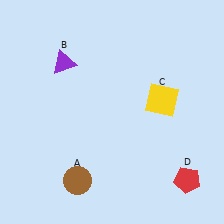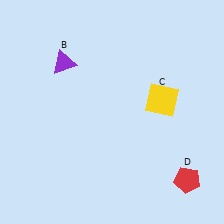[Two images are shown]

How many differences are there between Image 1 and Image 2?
There is 1 difference between the two images.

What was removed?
The brown circle (A) was removed in Image 2.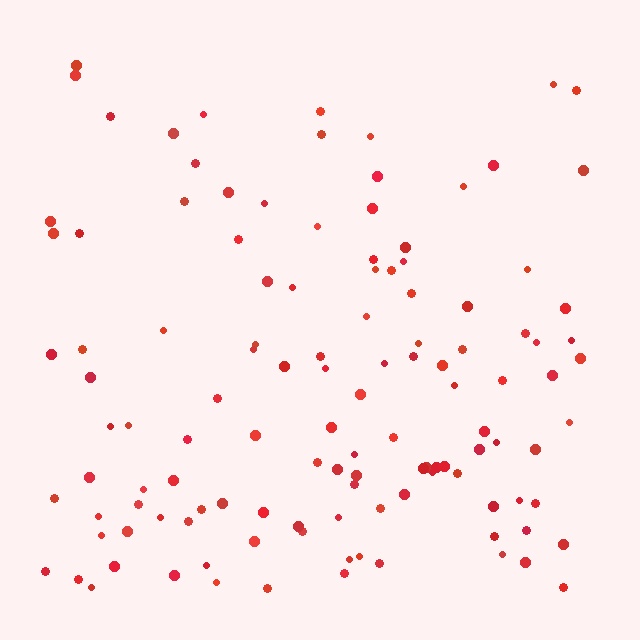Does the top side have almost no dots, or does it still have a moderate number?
Still a moderate number, just noticeably fewer than the bottom.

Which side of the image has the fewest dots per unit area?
The top.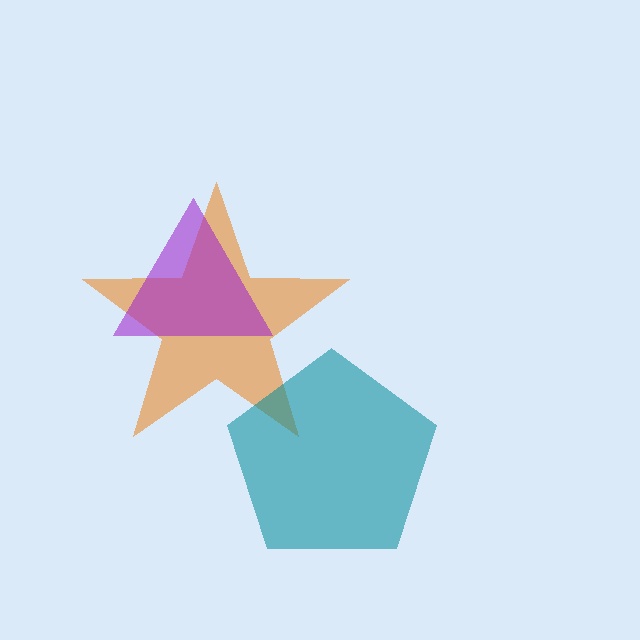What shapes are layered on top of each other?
The layered shapes are: an orange star, a teal pentagon, a purple triangle.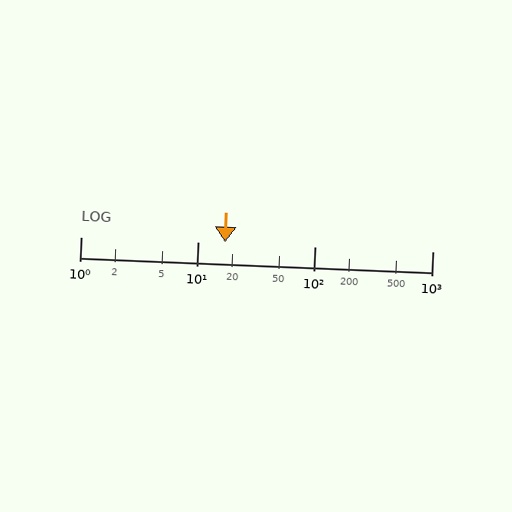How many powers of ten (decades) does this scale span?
The scale spans 3 decades, from 1 to 1000.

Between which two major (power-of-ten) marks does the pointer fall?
The pointer is between 10 and 100.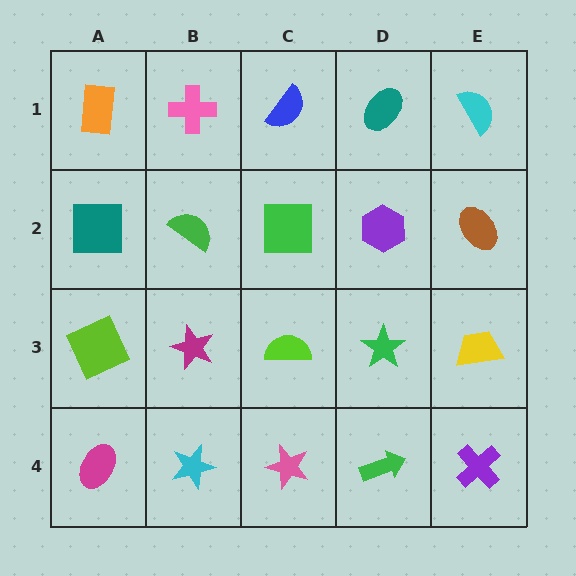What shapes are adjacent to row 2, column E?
A cyan semicircle (row 1, column E), a yellow trapezoid (row 3, column E), a purple hexagon (row 2, column D).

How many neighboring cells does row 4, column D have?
3.